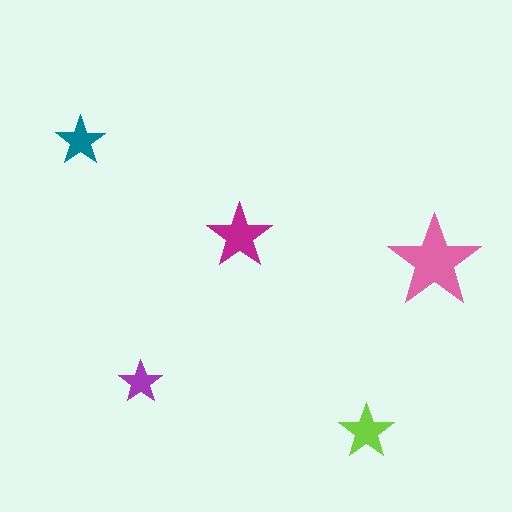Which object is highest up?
The teal star is topmost.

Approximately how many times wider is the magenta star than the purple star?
About 1.5 times wider.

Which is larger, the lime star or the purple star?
The lime one.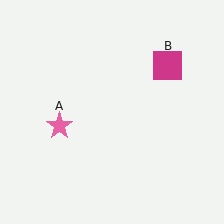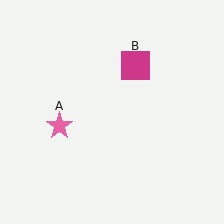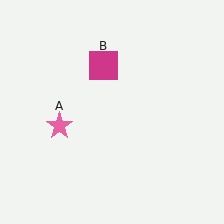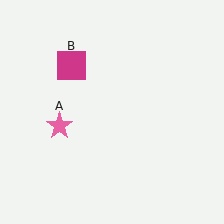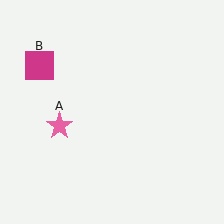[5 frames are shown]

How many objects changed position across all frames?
1 object changed position: magenta square (object B).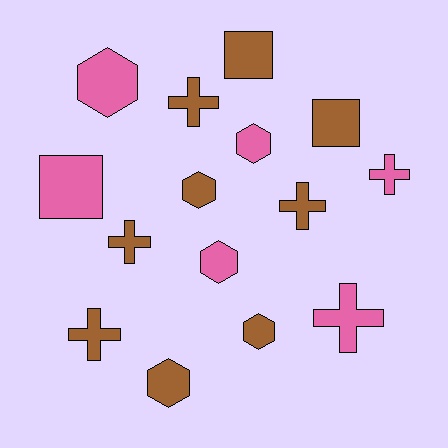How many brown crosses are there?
There are 4 brown crosses.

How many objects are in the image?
There are 15 objects.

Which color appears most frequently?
Brown, with 9 objects.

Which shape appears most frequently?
Cross, with 6 objects.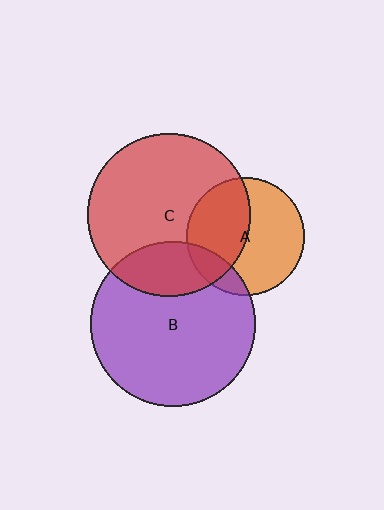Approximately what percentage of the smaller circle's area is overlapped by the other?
Approximately 45%.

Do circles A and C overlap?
Yes.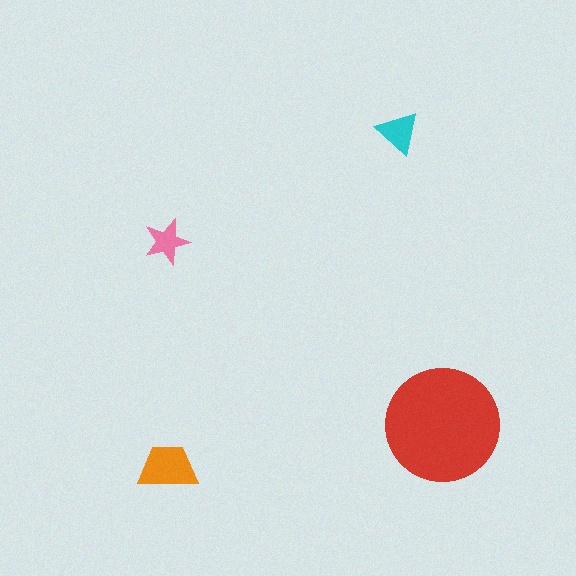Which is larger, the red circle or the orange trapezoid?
The red circle.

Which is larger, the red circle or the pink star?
The red circle.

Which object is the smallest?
The pink star.